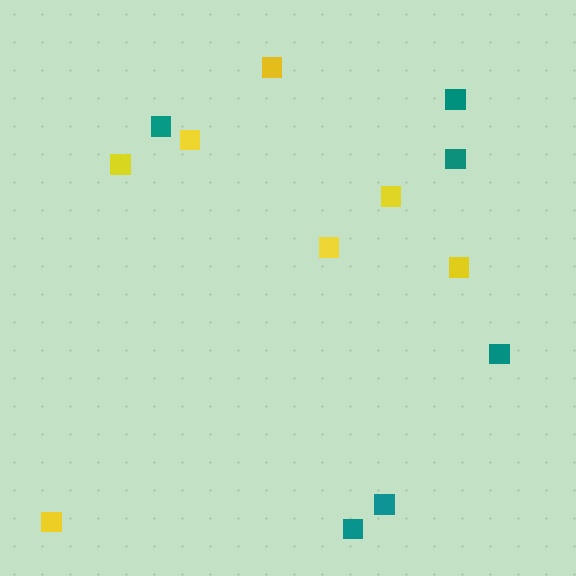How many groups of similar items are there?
There are 2 groups: one group of yellow squares (7) and one group of teal squares (6).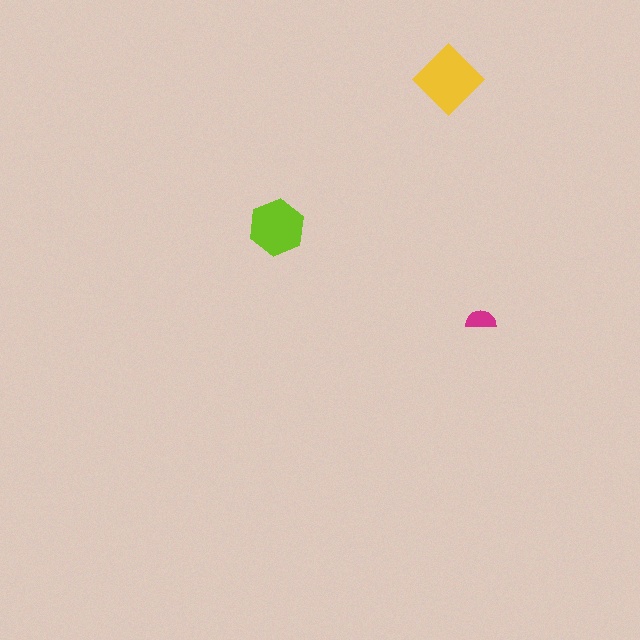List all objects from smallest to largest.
The magenta semicircle, the lime hexagon, the yellow diamond.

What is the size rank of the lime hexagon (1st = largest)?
2nd.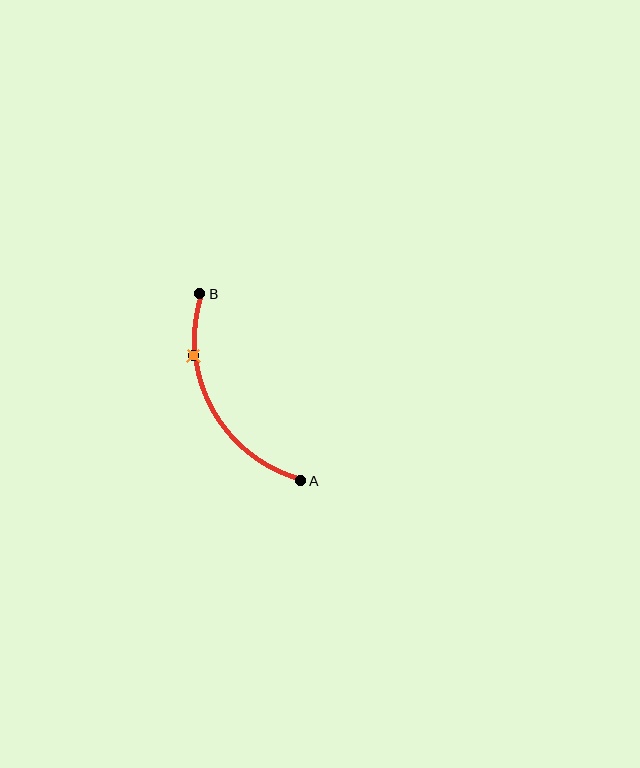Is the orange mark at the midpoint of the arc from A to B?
No. The orange mark lies on the arc but is closer to endpoint B. The arc midpoint would be at the point on the curve equidistant along the arc from both A and B.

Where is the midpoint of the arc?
The arc midpoint is the point on the curve farthest from the straight line joining A and B. It sits to the left of that line.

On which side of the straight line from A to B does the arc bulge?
The arc bulges to the left of the straight line connecting A and B.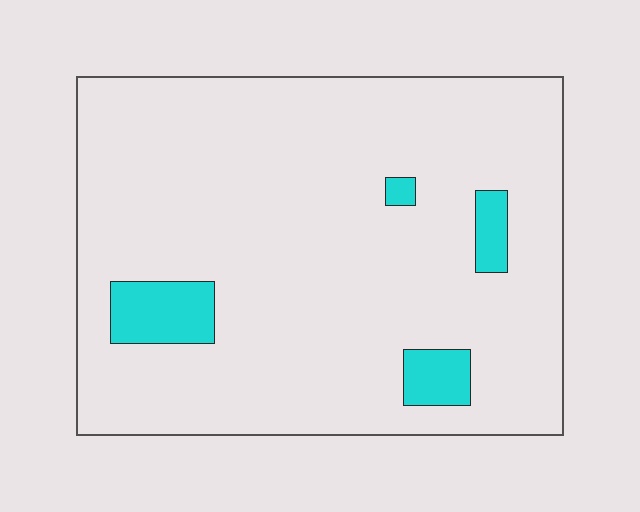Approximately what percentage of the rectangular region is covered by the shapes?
Approximately 10%.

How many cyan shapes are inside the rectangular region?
4.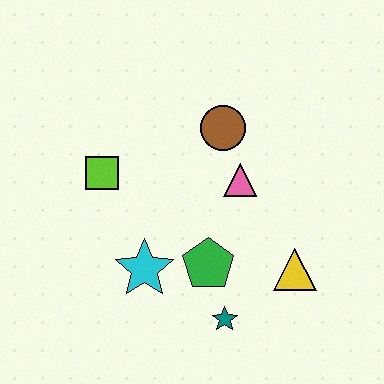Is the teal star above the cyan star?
No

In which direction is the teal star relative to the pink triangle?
The teal star is below the pink triangle.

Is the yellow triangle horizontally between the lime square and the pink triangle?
No